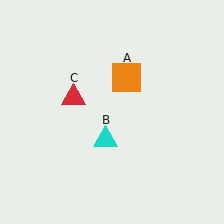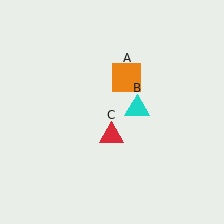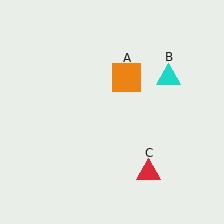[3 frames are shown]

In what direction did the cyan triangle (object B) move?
The cyan triangle (object B) moved up and to the right.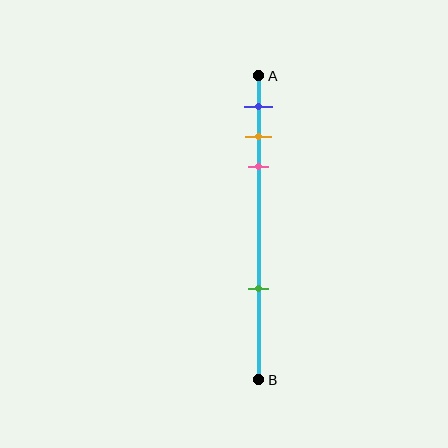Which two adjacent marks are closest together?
The orange and pink marks are the closest adjacent pair.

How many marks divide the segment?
There are 4 marks dividing the segment.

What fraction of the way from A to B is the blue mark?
The blue mark is approximately 10% (0.1) of the way from A to B.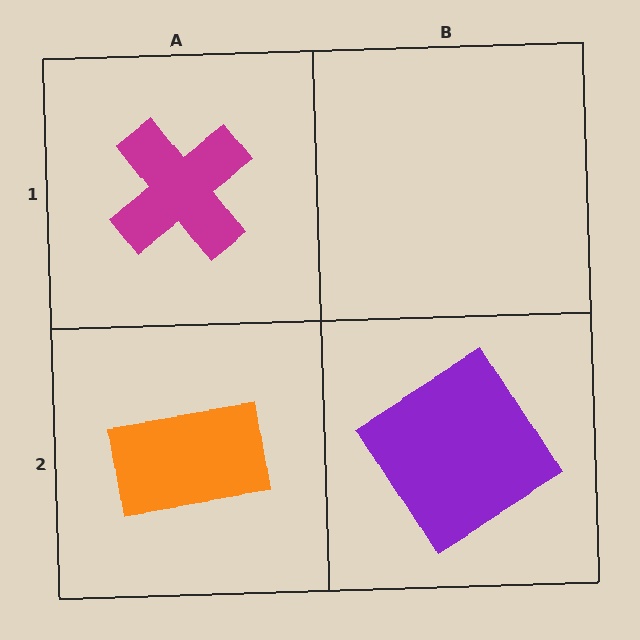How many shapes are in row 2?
2 shapes.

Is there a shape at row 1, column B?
No, that cell is empty.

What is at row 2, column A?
An orange rectangle.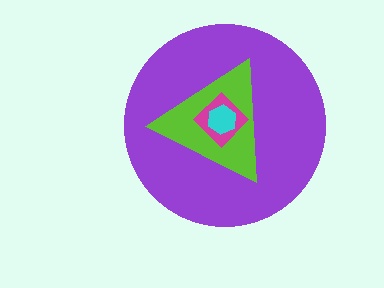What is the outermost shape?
The purple circle.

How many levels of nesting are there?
4.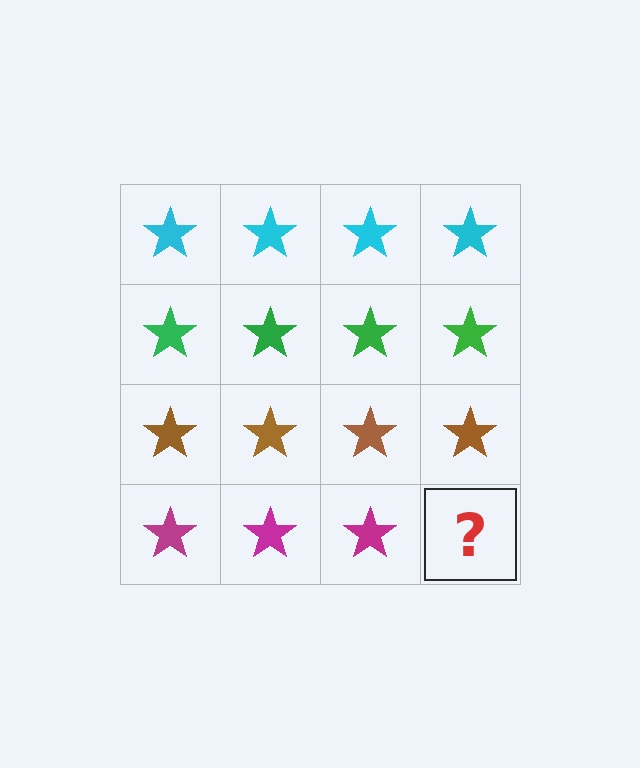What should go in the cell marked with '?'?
The missing cell should contain a magenta star.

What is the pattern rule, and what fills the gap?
The rule is that each row has a consistent color. The gap should be filled with a magenta star.